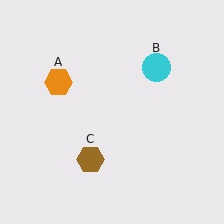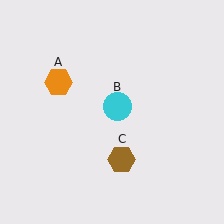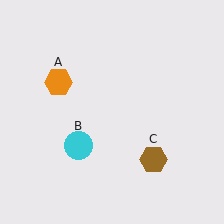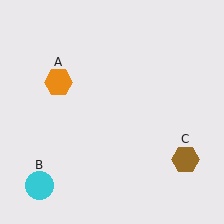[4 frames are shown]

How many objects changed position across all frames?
2 objects changed position: cyan circle (object B), brown hexagon (object C).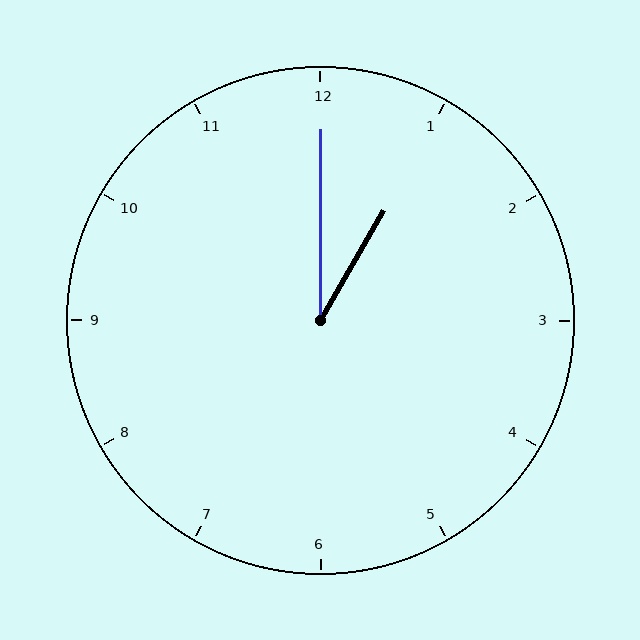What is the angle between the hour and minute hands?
Approximately 30 degrees.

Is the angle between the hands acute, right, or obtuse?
It is acute.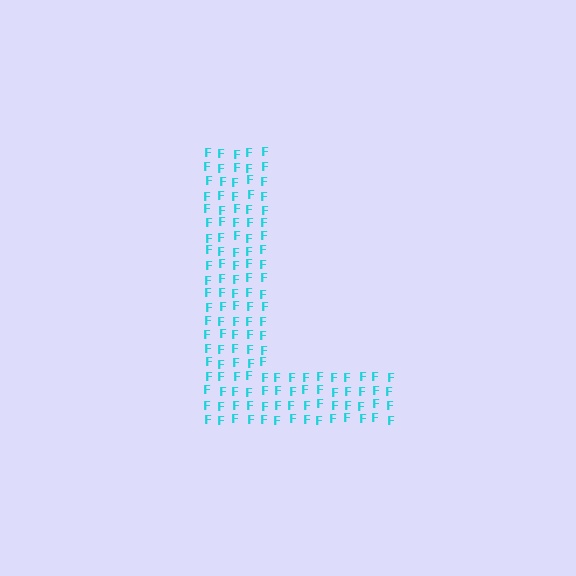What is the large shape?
The large shape is the letter L.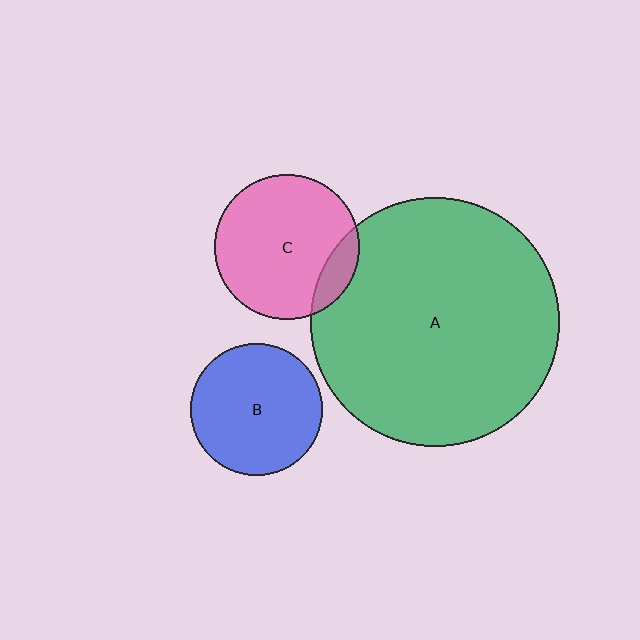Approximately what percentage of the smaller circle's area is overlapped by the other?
Approximately 15%.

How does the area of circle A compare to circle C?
Approximately 2.9 times.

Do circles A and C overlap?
Yes.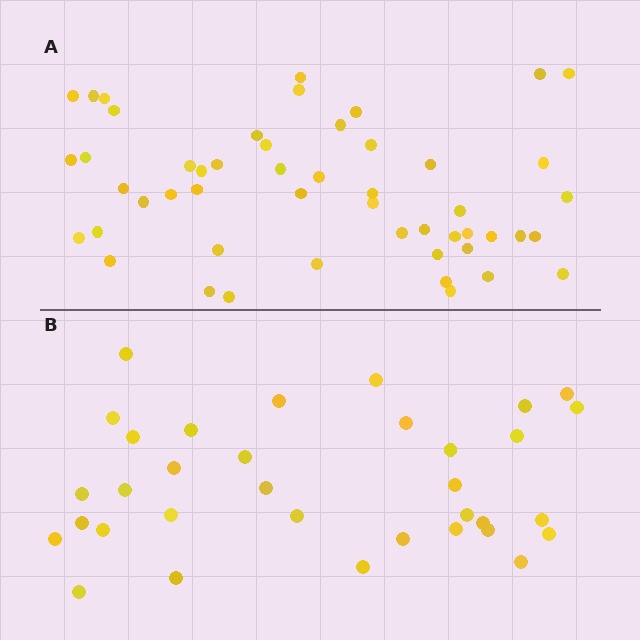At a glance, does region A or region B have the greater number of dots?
Region A (the top region) has more dots.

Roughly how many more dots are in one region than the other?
Region A has approximately 15 more dots than region B.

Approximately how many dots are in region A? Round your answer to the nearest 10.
About 50 dots. (The exact count is 51, which rounds to 50.)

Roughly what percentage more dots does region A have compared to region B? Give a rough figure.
About 50% more.